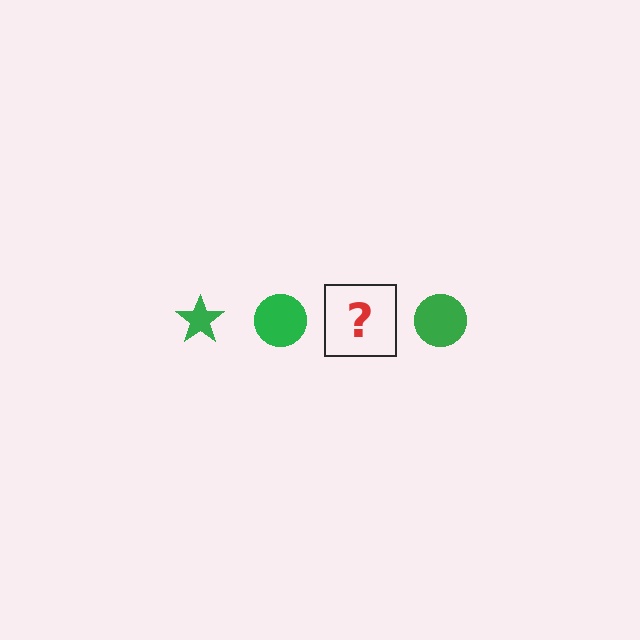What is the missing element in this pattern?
The missing element is a green star.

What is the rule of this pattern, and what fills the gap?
The rule is that the pattern cycles through star, circle shapes in green. The gap should be filled with a green star.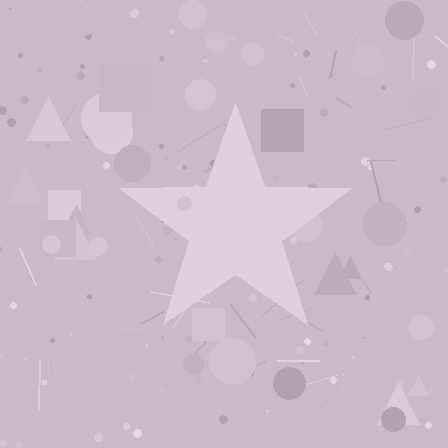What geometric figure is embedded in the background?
A star is embedded in the background.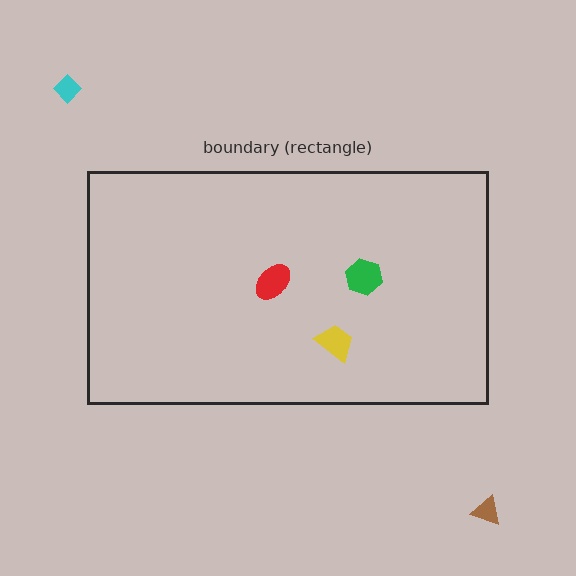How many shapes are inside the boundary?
3 inside, 2 outside.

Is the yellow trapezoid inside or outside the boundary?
Inside.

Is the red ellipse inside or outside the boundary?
Inside.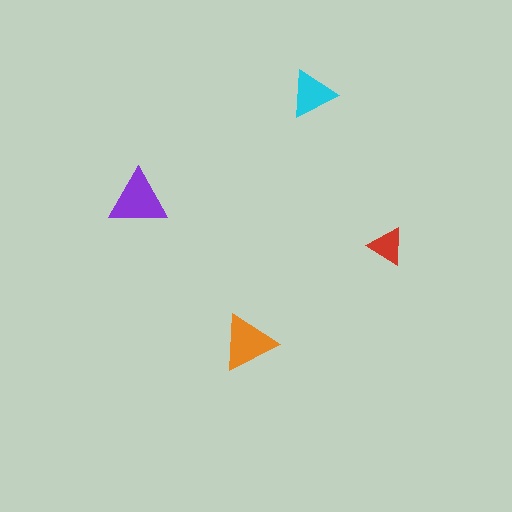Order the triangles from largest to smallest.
the purple one, the orange one, the cyan one, the red one.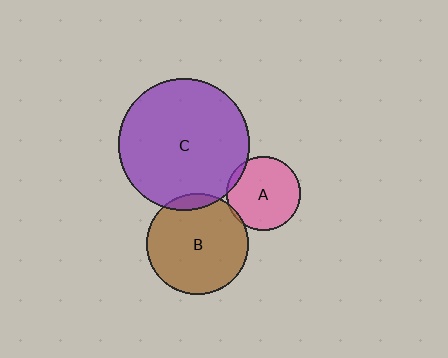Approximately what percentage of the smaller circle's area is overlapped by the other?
Approximately 5%.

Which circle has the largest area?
Circle C (purple).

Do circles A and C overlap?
Yes.